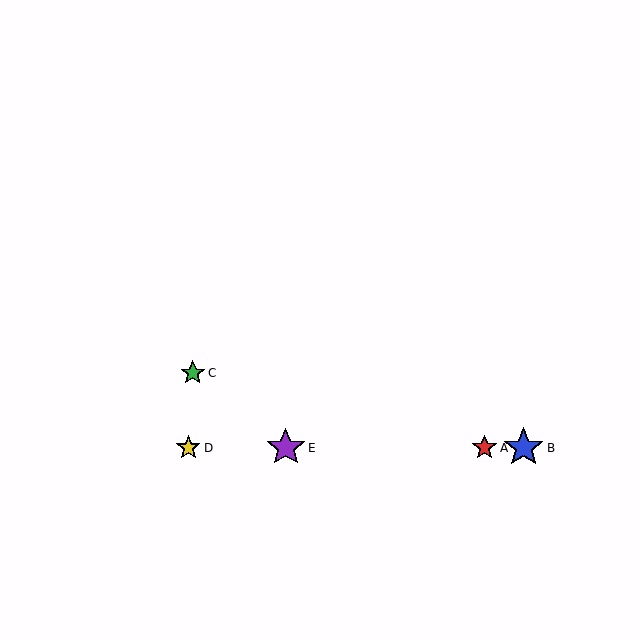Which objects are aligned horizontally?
Objects A, B, D, E are aligned horizontally.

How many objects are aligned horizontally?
4 objects (A, B, D, E) are aligned horizontally.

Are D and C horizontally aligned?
No, D is at y≈448 and C is at y≈373.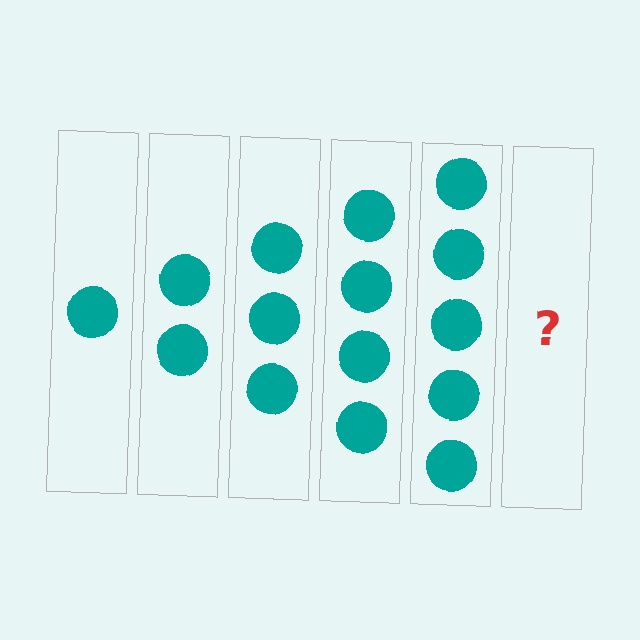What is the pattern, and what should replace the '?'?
The pattern is that each step adds one more circle. The '?' should be 6 circles.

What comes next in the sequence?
The next element should be 6 circles.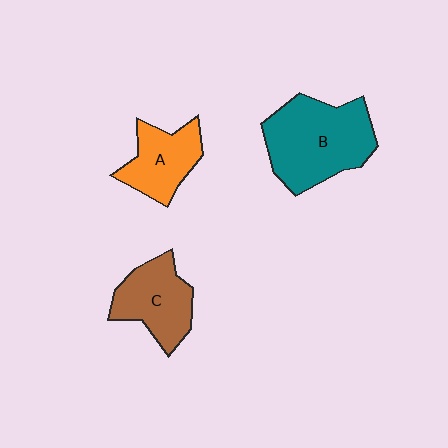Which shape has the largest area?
Shape B (teal).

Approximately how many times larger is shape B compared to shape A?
Approximately 1.8 times.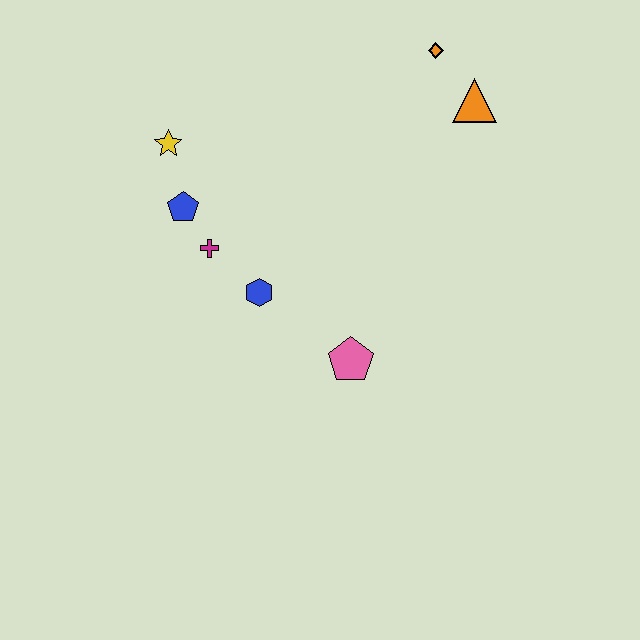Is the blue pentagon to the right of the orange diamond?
No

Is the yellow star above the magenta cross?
Yes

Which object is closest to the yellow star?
The blue pentagon is closest to the yellow star.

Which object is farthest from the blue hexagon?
The orange diamond is farthest from the blue hexagon.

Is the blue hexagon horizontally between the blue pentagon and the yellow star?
No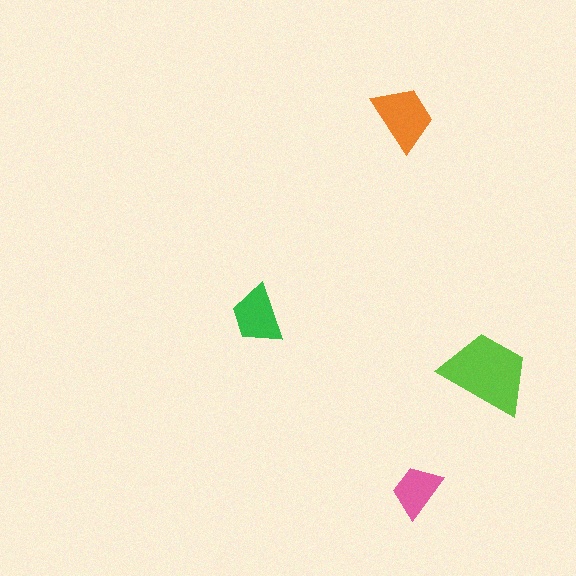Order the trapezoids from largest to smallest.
the lime one, the orange one, the green one, the pink one.